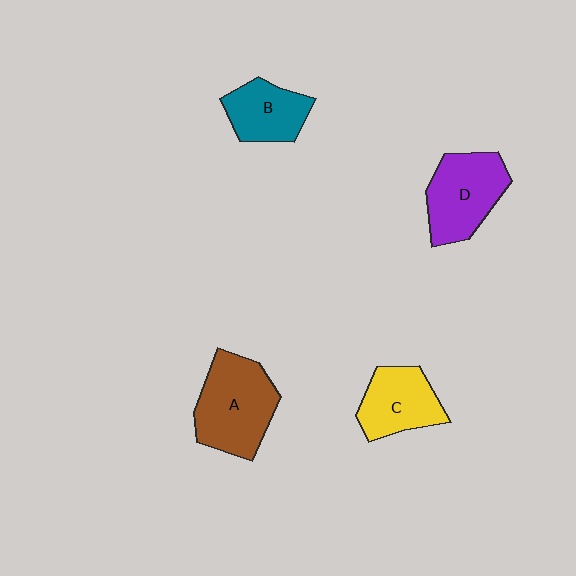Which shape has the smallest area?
Shape B (teal).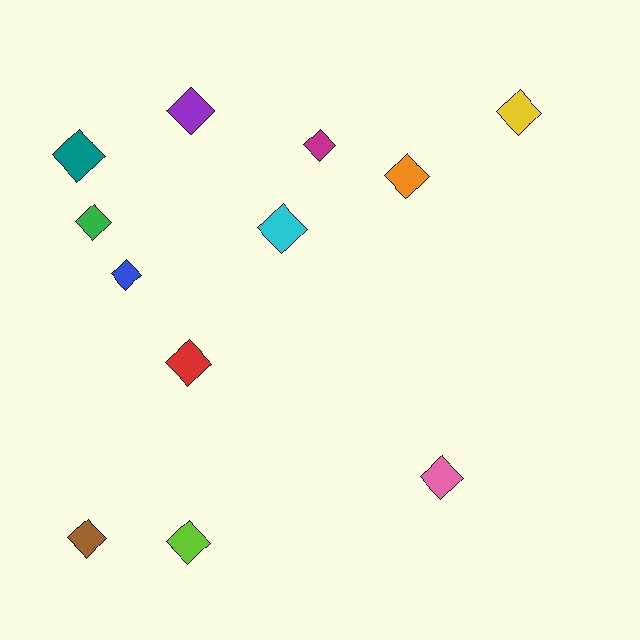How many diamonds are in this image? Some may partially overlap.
There are 12 diamonds.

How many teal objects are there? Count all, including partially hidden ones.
There is 1 teal object.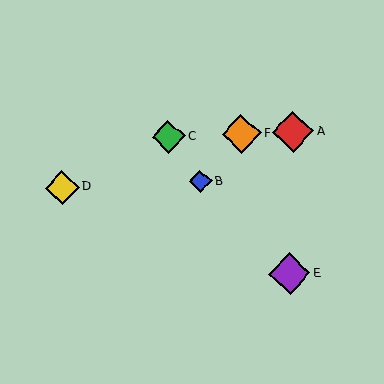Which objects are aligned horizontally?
Objects A, C, F are aligned horizontally.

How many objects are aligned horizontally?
3 objects (A, C, F) are aligned horizontally.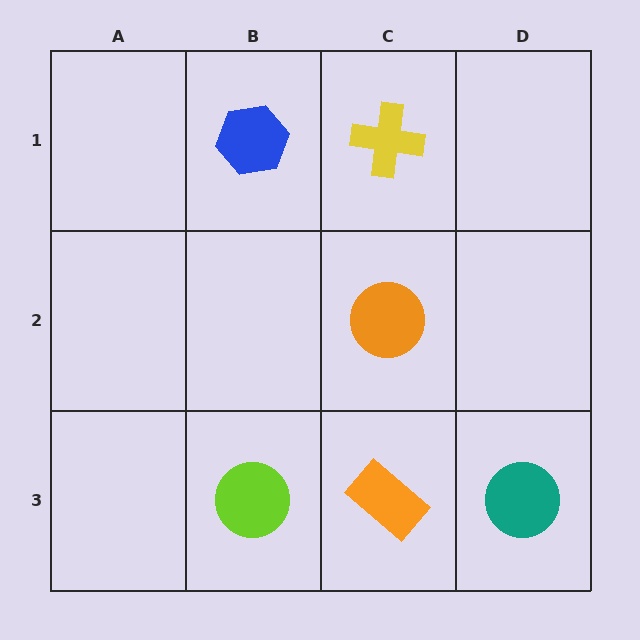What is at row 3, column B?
A lime circle.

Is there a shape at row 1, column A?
No, that cell is empty.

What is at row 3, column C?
An orange rectangle.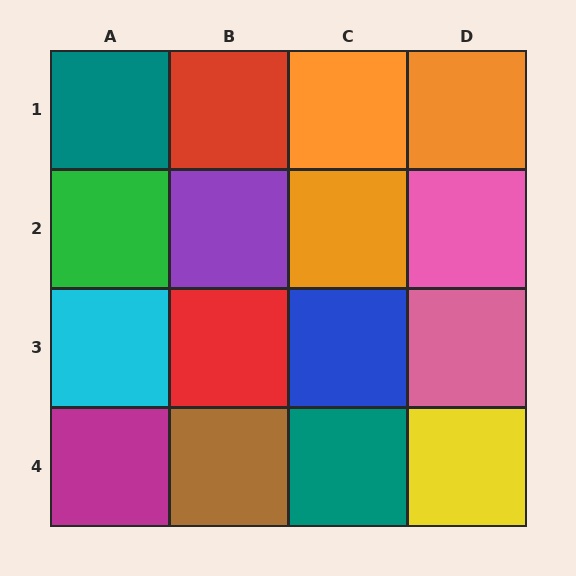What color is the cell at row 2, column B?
Purple.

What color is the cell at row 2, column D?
Pink.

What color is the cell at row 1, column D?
Orange.